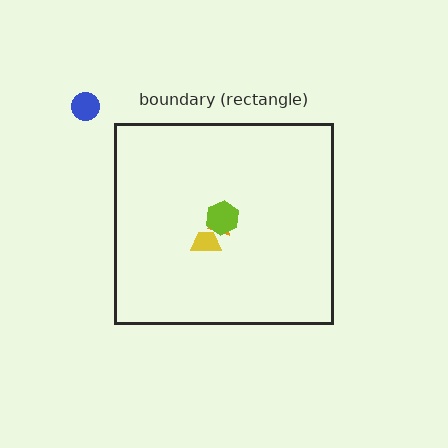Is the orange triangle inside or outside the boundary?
Inside.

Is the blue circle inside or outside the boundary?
Outside.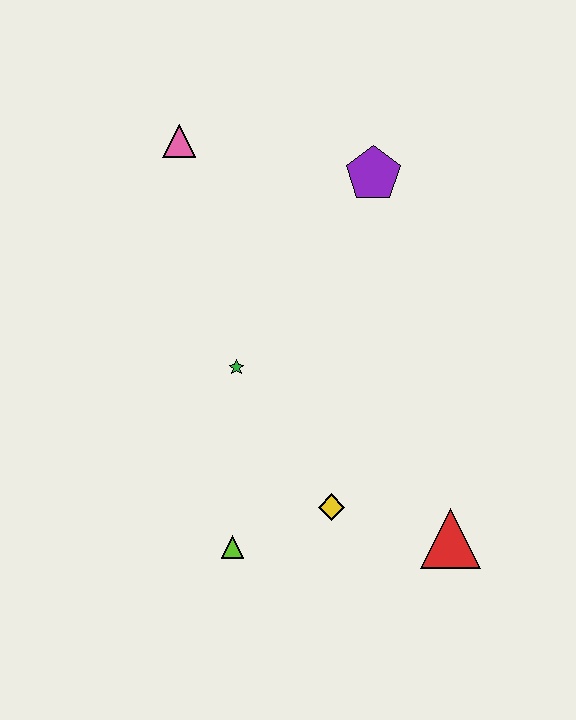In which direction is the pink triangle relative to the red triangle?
The pink triangle is above the red triangle.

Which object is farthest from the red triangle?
The pink triangle is farthest from the red triangle.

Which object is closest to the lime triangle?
The yellow diamond is closest to the lime triangle.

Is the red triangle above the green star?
No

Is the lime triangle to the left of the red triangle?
Yes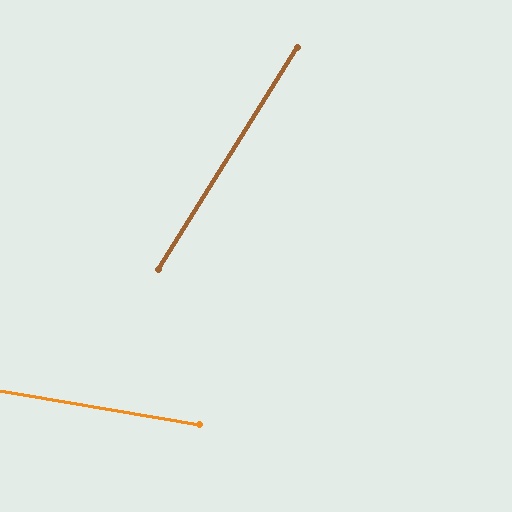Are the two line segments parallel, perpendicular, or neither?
Neither parallel nor perpendicular — they differ by about 67°.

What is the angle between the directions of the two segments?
Approximately 67 degrees.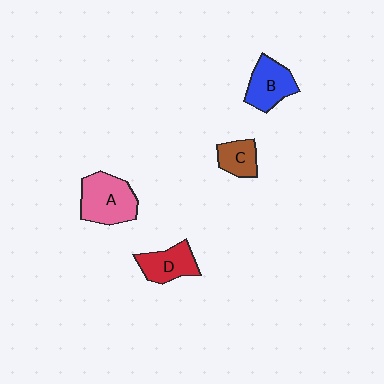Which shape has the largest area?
Shape A (pink).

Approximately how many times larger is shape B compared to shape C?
Approximately 1.5 times.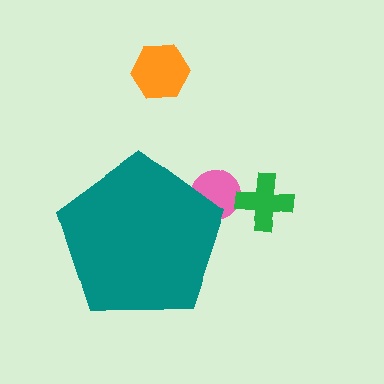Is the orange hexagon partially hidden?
No, the orange hexagon is fully visible.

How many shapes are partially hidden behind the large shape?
1 shape is partially hidden.